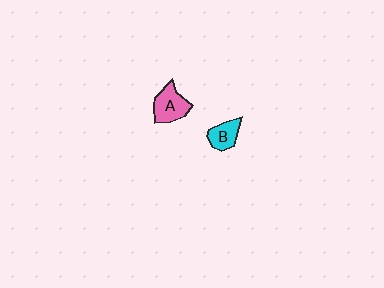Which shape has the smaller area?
Shape B (cyan).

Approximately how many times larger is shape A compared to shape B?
Approximately 1.4 times.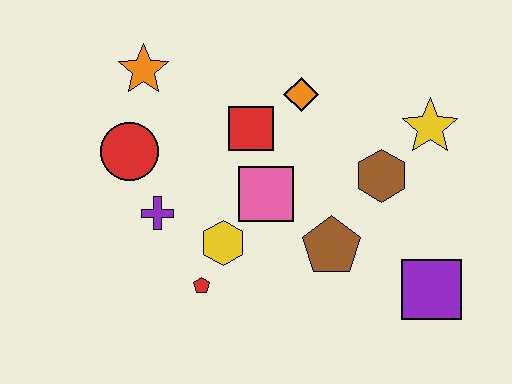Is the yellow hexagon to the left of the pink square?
Yes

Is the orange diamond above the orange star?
No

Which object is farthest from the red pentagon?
The yellow star is farthest from the red pentagon.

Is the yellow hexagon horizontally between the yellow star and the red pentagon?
Yes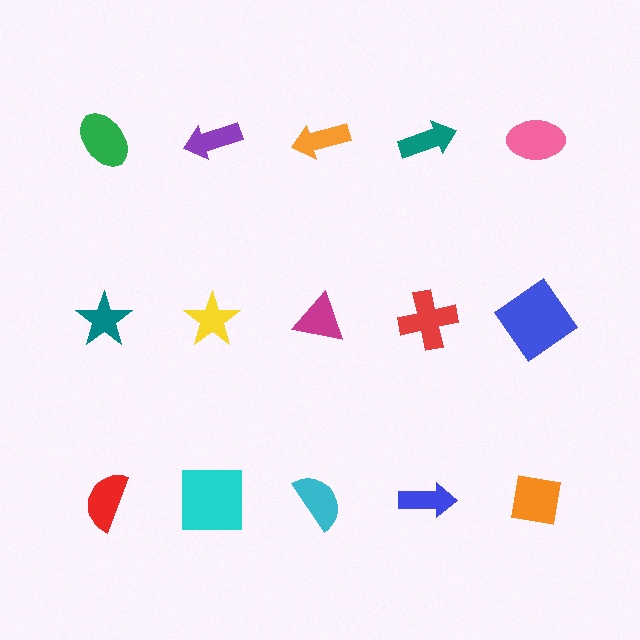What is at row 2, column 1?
A teal star.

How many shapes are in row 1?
5 shapes.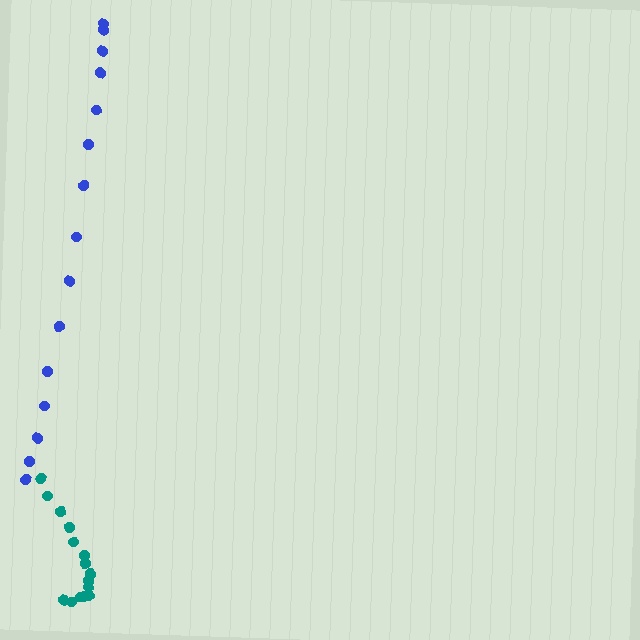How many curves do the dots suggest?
There are 2 distinct paths.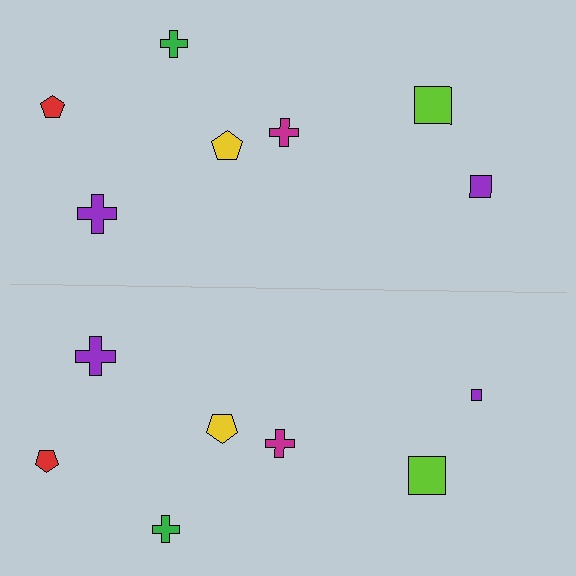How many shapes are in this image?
There are 14 shapes in this image.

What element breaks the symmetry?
The purple square on the bottom side has a different size than its mirror counterpart.